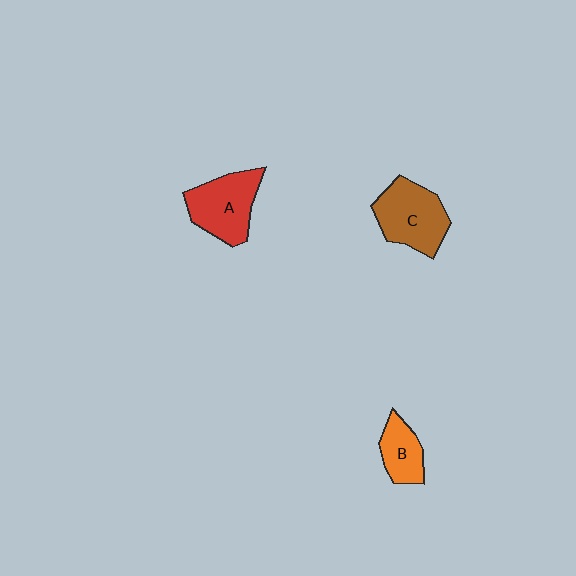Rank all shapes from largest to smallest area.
From largest to smallest: C (brown), A (red), B (orange).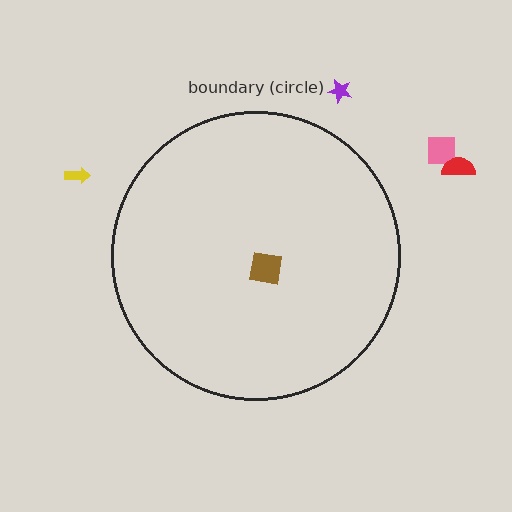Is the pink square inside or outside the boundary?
Outside.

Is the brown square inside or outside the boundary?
Inside.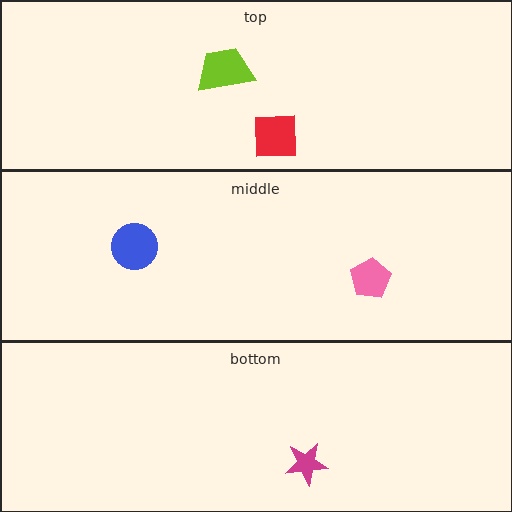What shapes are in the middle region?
The pink pentagon, the blue circle.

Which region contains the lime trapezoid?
The top region.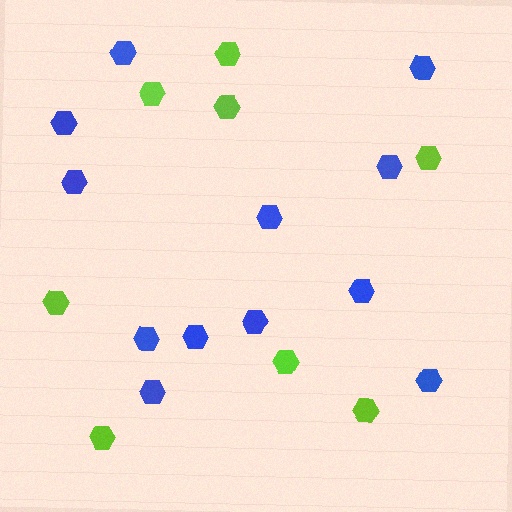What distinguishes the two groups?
There are 2 groups: one group of blue hexagons (12) and one group of lime hexagons (8).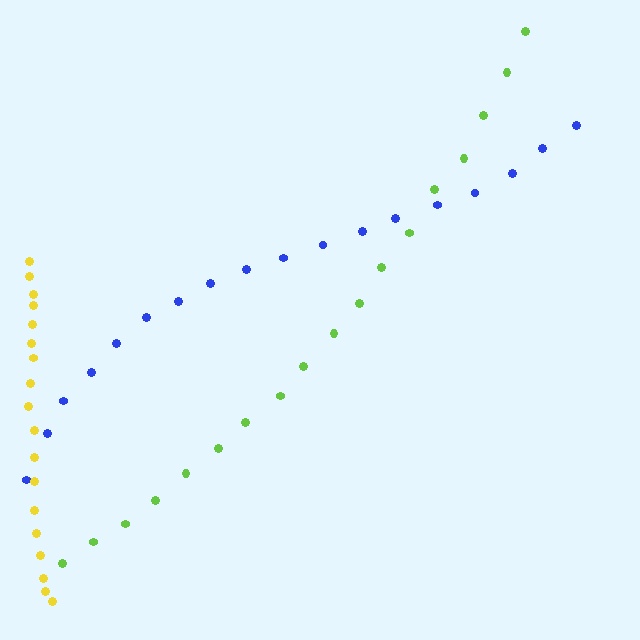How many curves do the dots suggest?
There are 3 distinct paths.